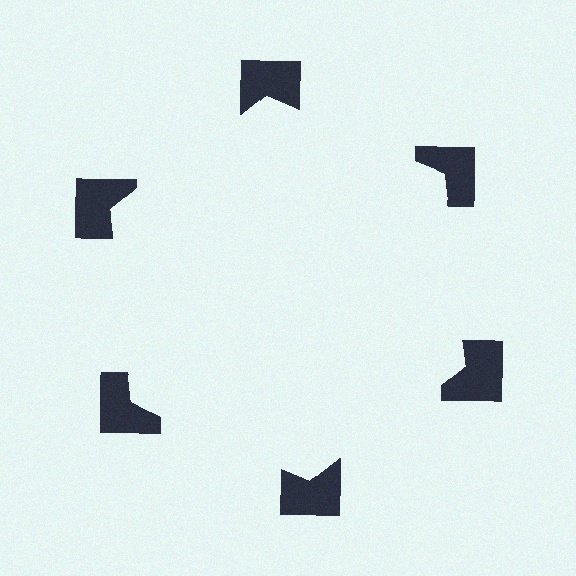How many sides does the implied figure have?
6 sides.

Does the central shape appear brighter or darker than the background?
It typically appears slightly brighter than the background, even though no actual brightness change is drawn.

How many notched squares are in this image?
There are 6 — one at each vertex of the illusory hexagon.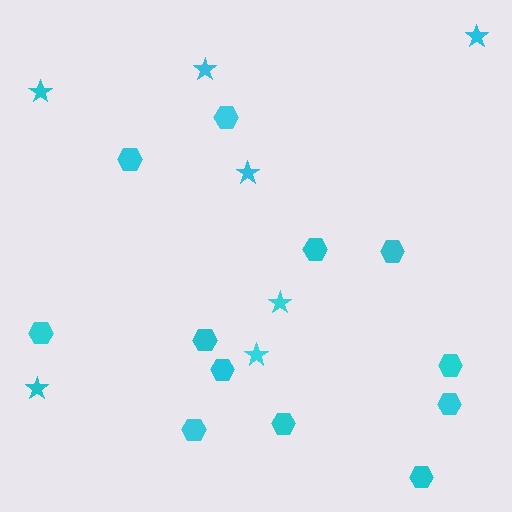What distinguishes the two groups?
There are 2 groups: one group of hexagons (12) and one group of stars (7).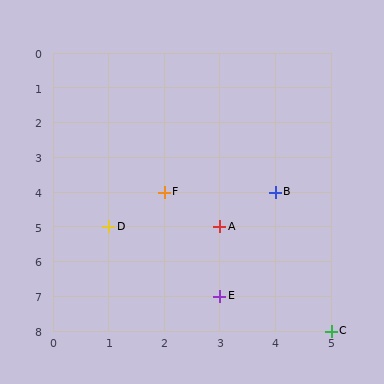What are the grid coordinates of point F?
Point F is at grid coordinates (2, 4).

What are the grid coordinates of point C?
Point C is at grid coordinates (5, 8).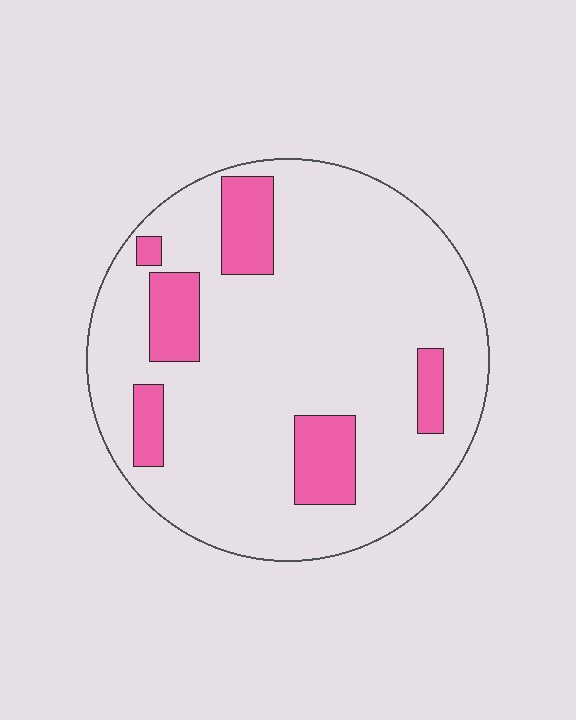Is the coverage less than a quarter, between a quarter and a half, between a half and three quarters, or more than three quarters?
Less than a quarter.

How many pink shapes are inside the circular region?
6.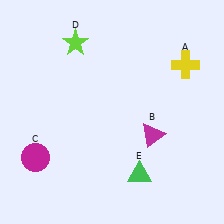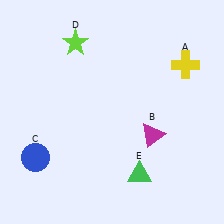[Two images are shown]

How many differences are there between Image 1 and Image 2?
There is 1 difference between the two images.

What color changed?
The circle (C) changed from magenta in Image 1 to blue in Image 2.